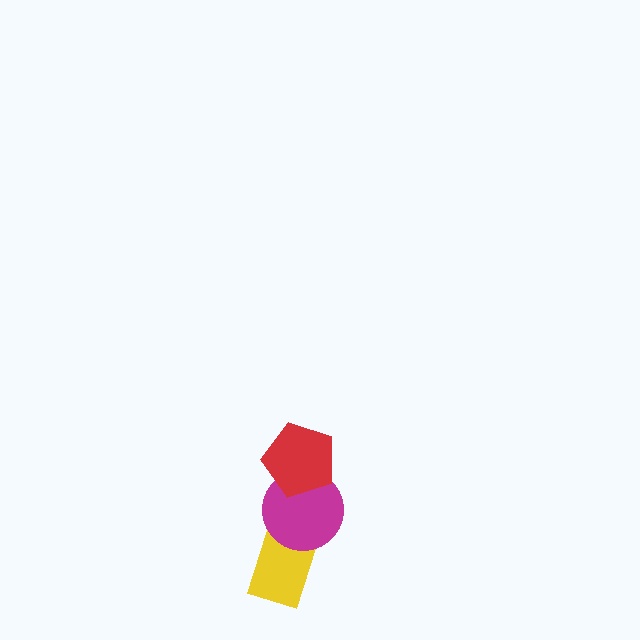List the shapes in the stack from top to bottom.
From top to bottom: the red pentagon, the magenta circle, the yellow rectangle.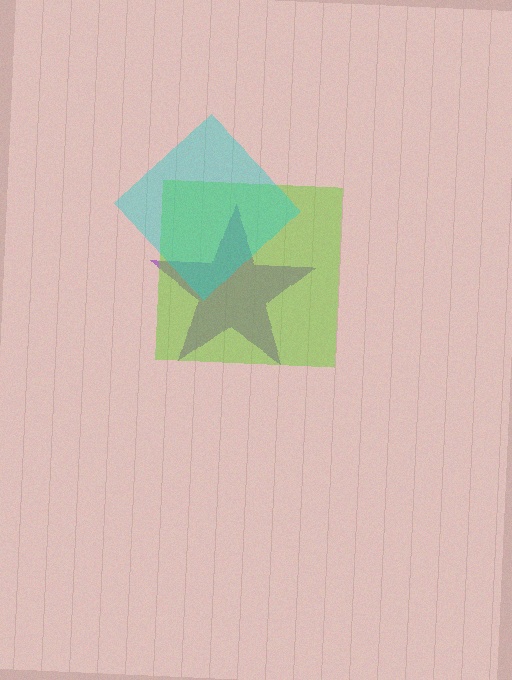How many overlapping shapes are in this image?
There are 3 overlapping shapes in the image.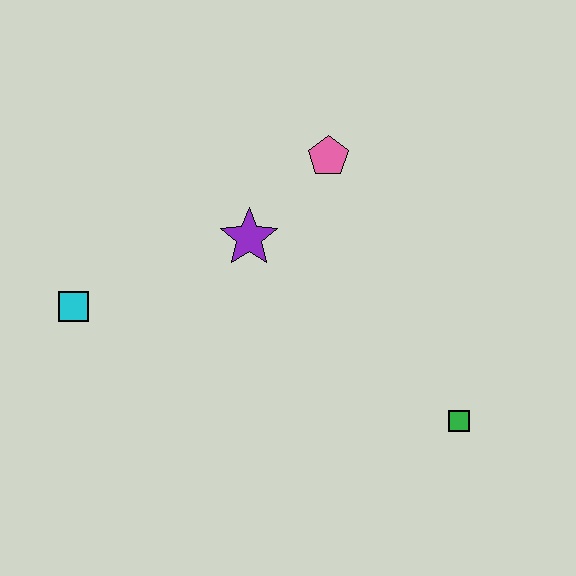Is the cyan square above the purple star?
No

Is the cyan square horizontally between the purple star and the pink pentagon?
No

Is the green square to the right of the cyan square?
Yes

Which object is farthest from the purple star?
The green square is farthest from the purple star.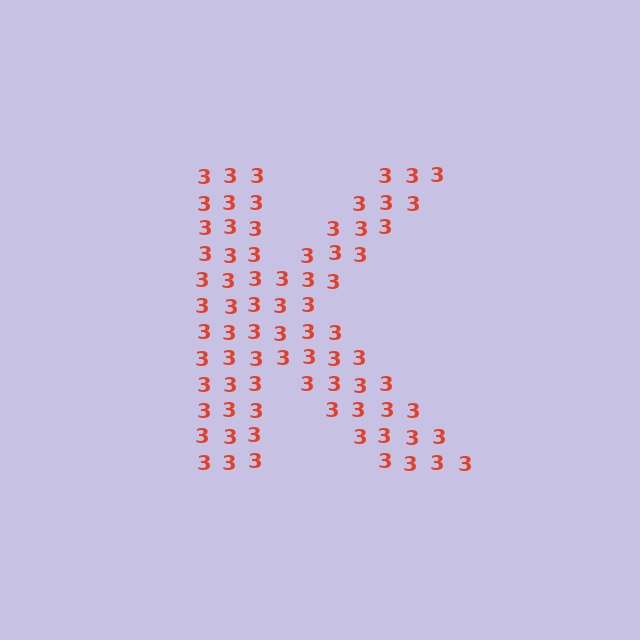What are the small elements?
The small elements are digit 3's.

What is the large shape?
The large shape is the letter K.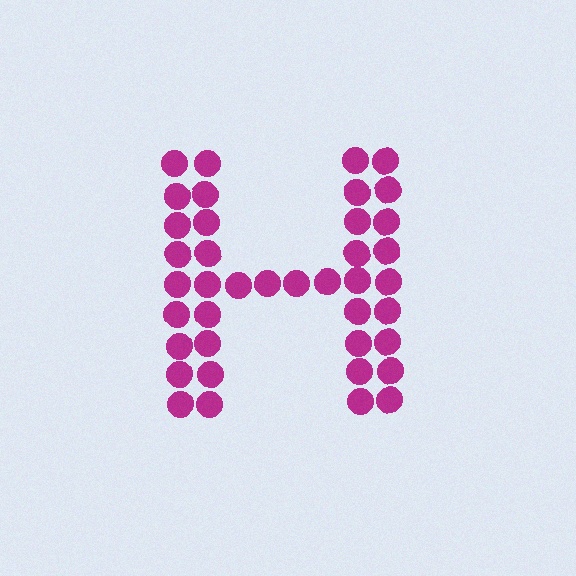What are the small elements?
The small elements are circles.